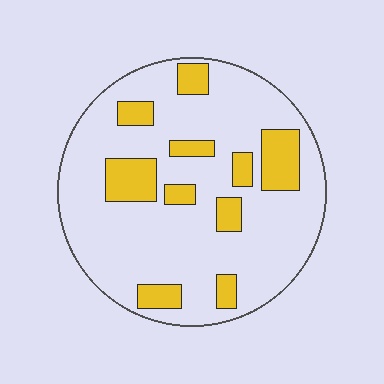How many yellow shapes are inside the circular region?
10.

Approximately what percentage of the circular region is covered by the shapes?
Approximately 20%.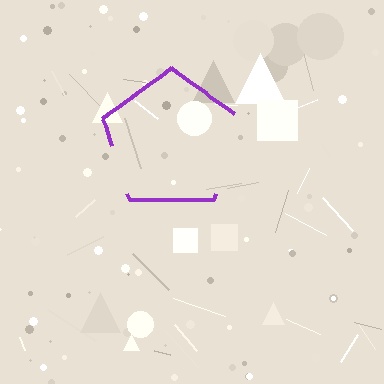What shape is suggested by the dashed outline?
The dashed outline suggests a pentagon.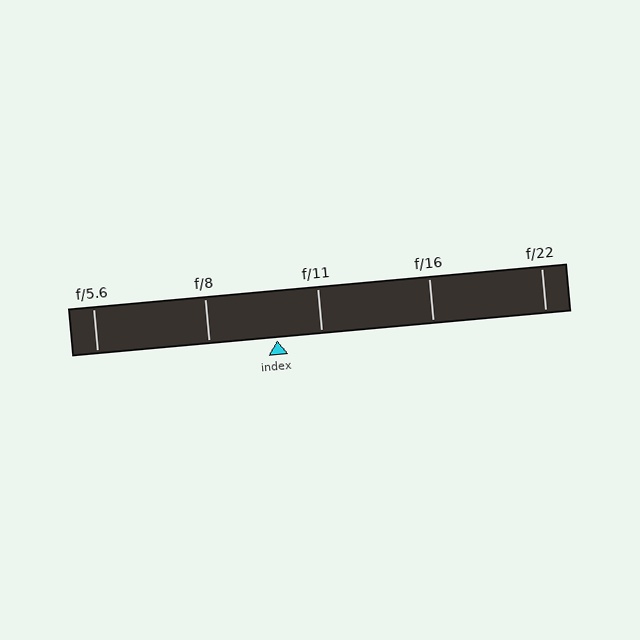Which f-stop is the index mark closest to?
The index mark is closest to f/11.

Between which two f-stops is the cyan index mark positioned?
The index mark is between f/8 and f/11.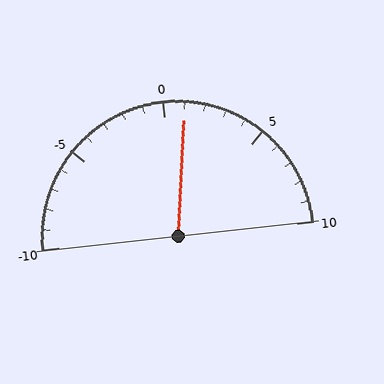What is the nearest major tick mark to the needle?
The nearest major tick mark is 0.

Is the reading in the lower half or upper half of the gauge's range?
The reading is in the upper half of the range (-10 to 10).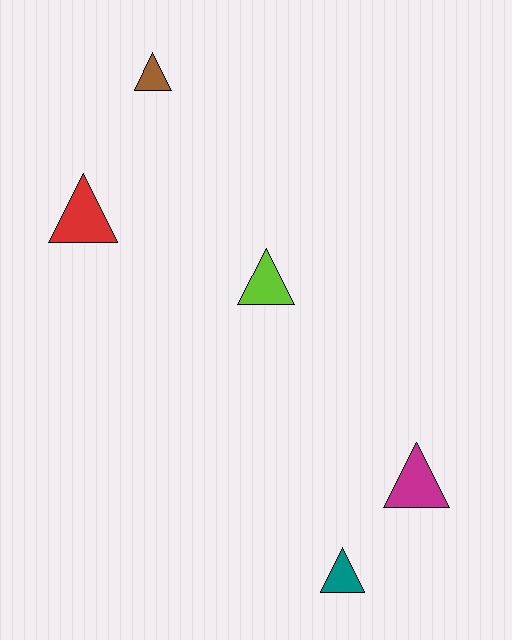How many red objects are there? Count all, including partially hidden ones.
There is 1 red object.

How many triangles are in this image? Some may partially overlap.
There are 5 triangles.